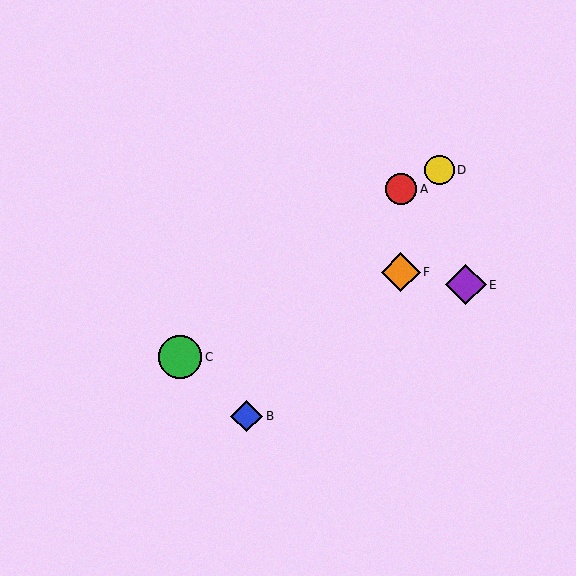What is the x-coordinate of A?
Object A is at x≈401.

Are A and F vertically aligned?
Yes, both are at x≈401.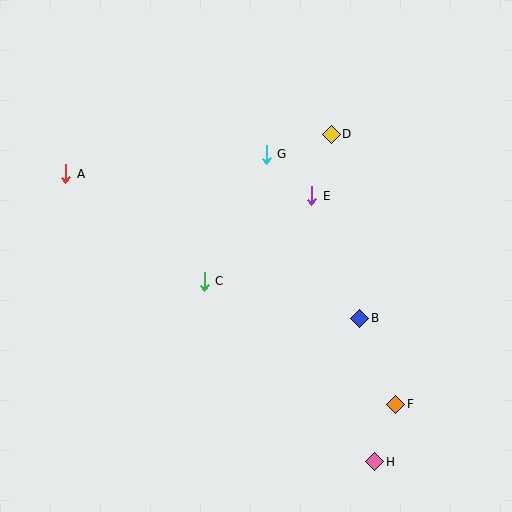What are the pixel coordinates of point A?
Point A is at (66, 174).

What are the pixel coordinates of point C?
Point C is at (204, 281).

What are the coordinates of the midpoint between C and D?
The midpoint between C and D is at (268, 208).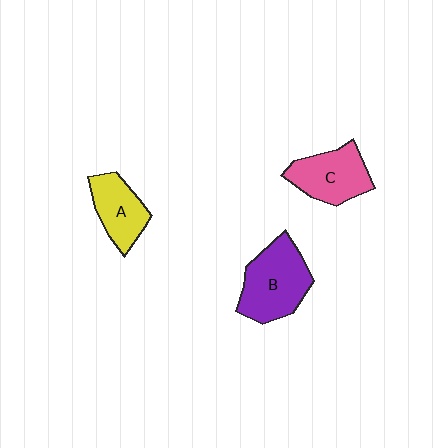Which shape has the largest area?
Shape B (purple).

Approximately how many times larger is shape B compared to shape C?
Approximately 1.2 times.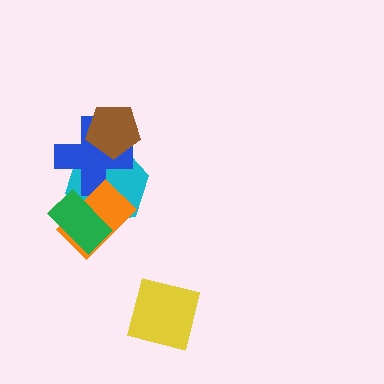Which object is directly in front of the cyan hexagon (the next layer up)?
The blue cross is directly in front of the cyan hexagon.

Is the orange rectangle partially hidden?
Yes, it is partially covered by another shape.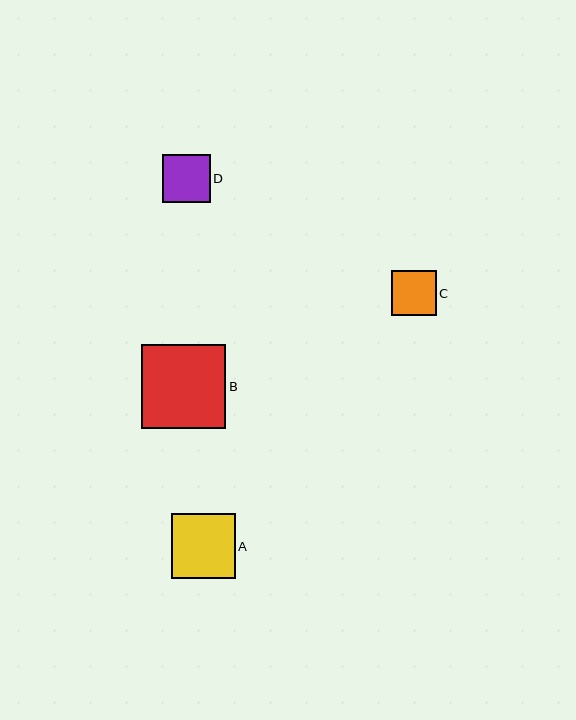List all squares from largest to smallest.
From largest to smallest: B, A, D, C.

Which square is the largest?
Square B is the largest with a size of approximately 84 pixels.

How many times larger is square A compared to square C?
Square A is approximately 1.4 times the size of square C.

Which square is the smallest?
Square C is the smallest with a size of approximately 45 pixels.